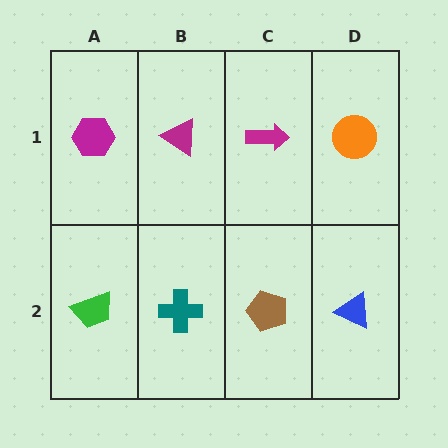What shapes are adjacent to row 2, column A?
A magenta hexagon (row 1, column A), a teal cross (row 2, column B).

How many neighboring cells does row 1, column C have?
3.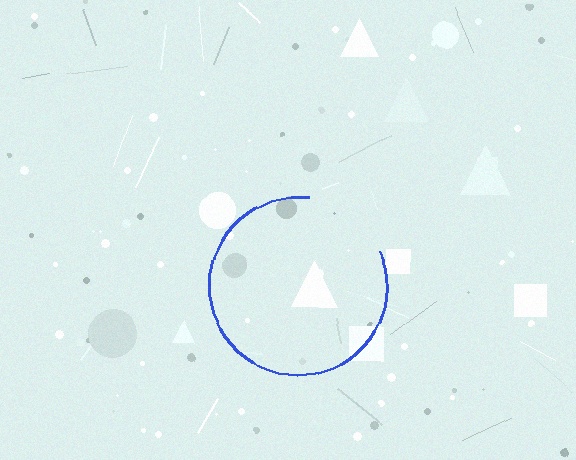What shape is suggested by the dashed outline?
The dashed outline suggests a circle.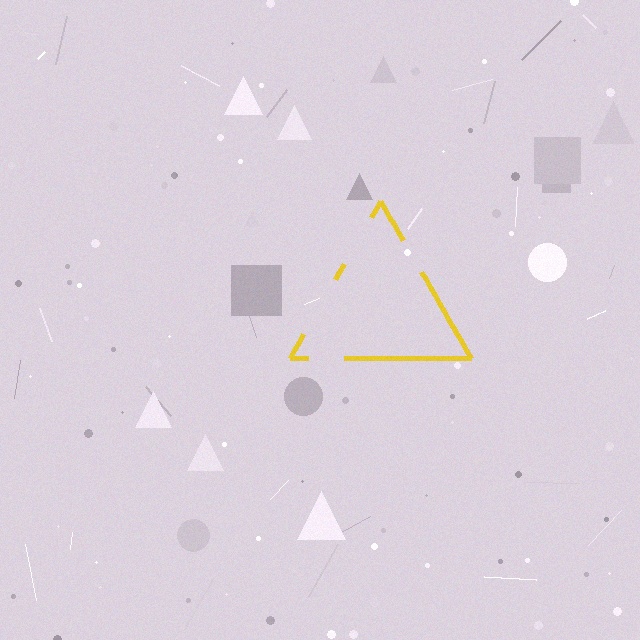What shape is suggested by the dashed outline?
The dashed outline suggests a triangle.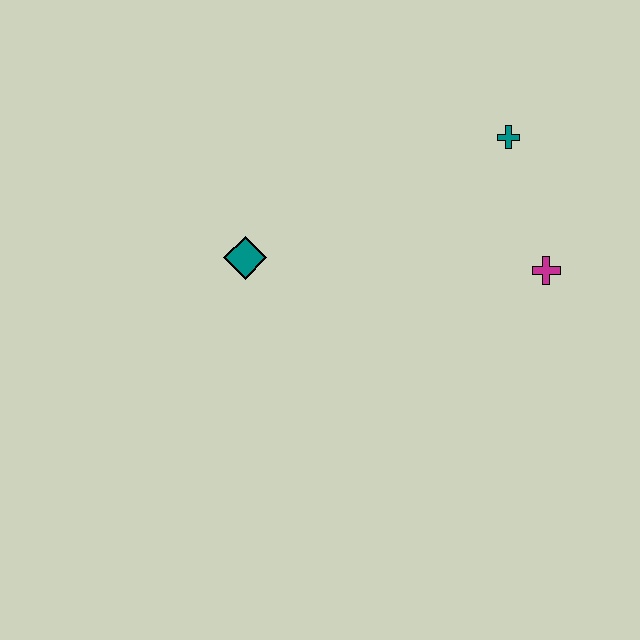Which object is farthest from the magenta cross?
The teal diamond is farthest from the magenta cross.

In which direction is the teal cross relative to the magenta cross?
The teal cross is above the magenta cross.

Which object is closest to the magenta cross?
The teal cross is closest to the magenta cross.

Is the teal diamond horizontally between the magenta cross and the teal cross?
No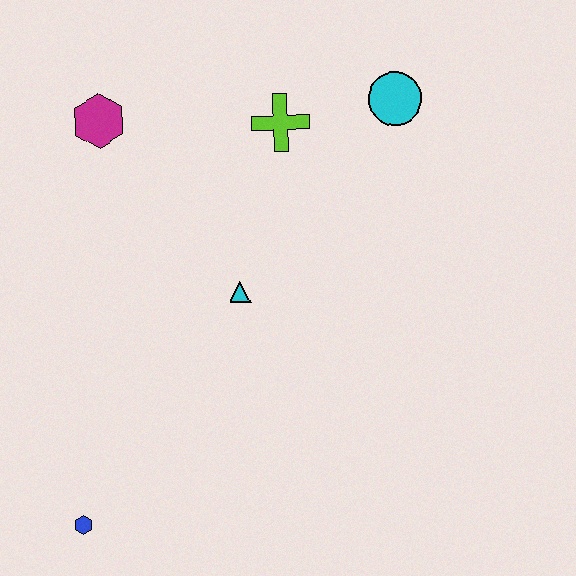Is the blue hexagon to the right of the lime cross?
No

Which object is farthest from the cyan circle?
The blue hexagon is farthest from the cyan circle.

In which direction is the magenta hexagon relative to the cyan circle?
The magenta hexagon is to the left of the cyan circle.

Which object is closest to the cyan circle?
The lime cross is closest to the cyan circle.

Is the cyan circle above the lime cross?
Yes